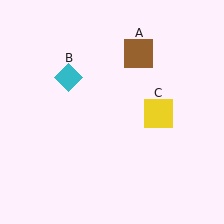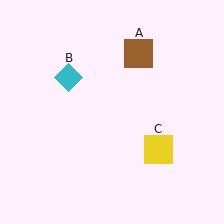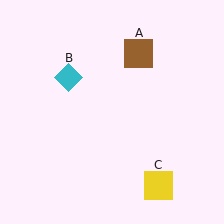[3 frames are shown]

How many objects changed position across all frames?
1 object changed position: yellow square (object C).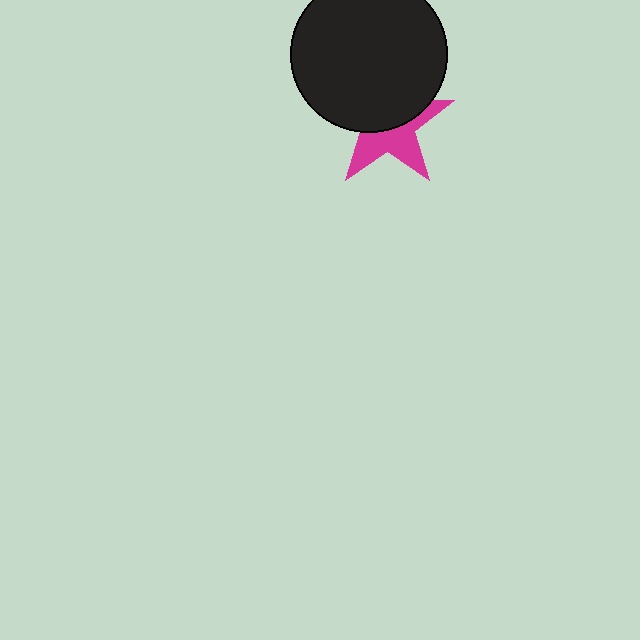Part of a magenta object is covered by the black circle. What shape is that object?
It is a star.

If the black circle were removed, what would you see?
You would see the complete magenta star.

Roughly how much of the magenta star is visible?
About half of it is visible (roughly 46%).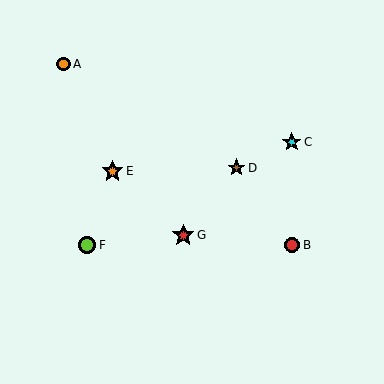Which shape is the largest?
The red star (labeled G) is the largest.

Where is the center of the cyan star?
The center of the cyan star is at (292, 142).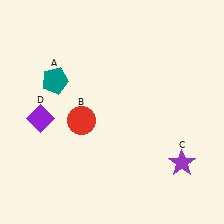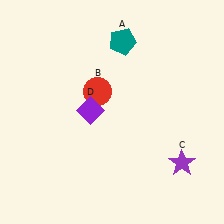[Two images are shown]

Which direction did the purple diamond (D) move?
The purple diamond (D) moved right.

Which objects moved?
The objects that moved are: the teal pentagon (A), the red circle (B), the purple diamond (D).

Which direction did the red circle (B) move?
The red circle (B) moved up.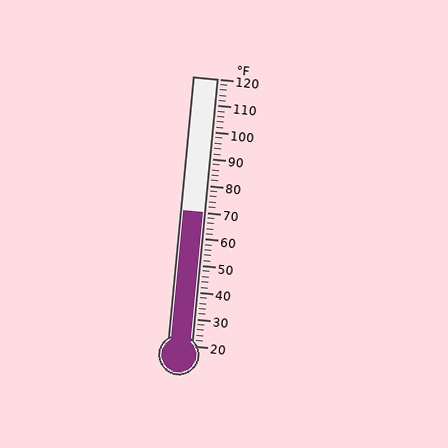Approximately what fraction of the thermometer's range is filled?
The thermometer is filled to approximately 50% of its range.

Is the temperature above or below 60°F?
The temperature is above 60°F.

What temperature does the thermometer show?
The thermometer shows approximately 70°F.